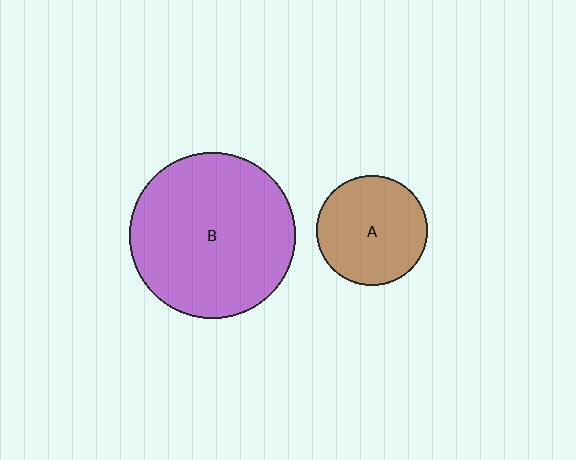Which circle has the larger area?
Circle B (purple).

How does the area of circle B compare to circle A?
Approximately 2.2 times.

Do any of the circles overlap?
No, none of the circles overlap.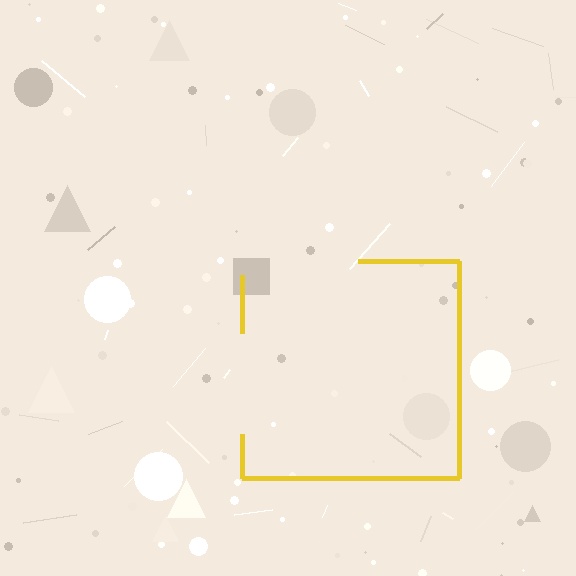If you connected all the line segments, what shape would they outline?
They would outline a square.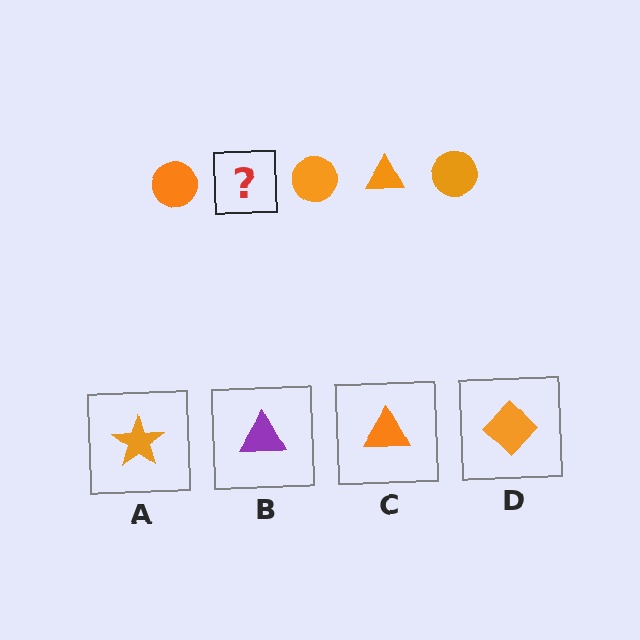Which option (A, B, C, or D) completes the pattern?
C.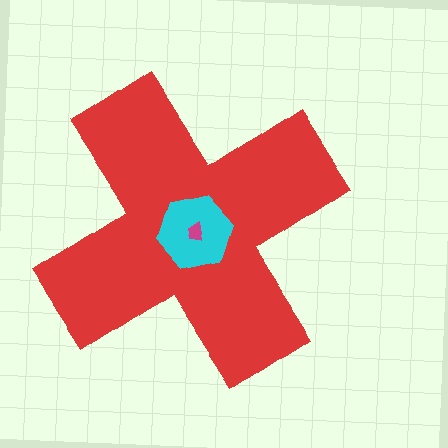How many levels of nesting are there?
3.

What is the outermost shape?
The red cross.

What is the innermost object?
The magenta trapezoid.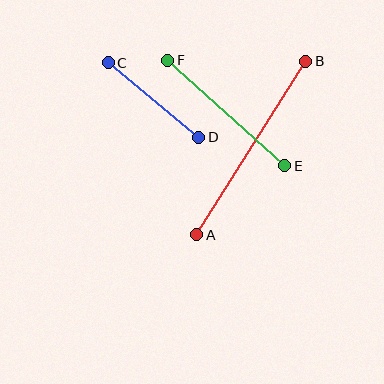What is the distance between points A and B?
The distance is approximately 205 pixels.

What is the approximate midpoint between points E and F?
The midpoint is at approximately (226, 113) pixels.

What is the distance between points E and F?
The distance is approximately 157 pixels.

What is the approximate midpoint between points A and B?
The midpoint is at approximately (251, 148) pixels.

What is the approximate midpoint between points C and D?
The midpoint is at approximately (153, 100) pixels.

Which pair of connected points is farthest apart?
Points A and B are farthest apart.